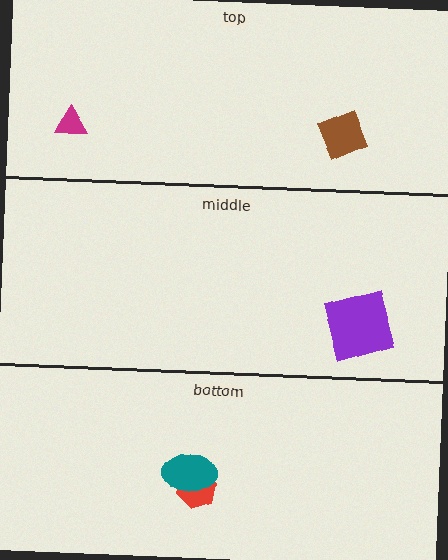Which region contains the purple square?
The middle region.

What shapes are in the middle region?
The purple square.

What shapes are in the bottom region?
The red hexagon, the teal ellipse.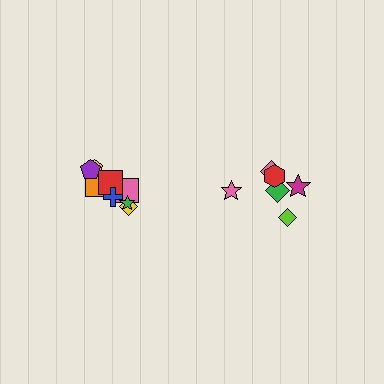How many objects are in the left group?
There are 8 objects.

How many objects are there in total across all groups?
There are 14 objects.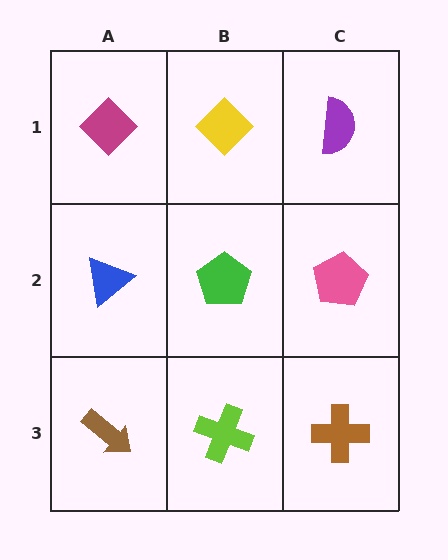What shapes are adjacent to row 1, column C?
A pink pentagon (row 2, column C), a yellow diamond (row 1, column B).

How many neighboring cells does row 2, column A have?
3.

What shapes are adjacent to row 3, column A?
A blue triangle (row 2, column A), a lime cross (row 3, column B).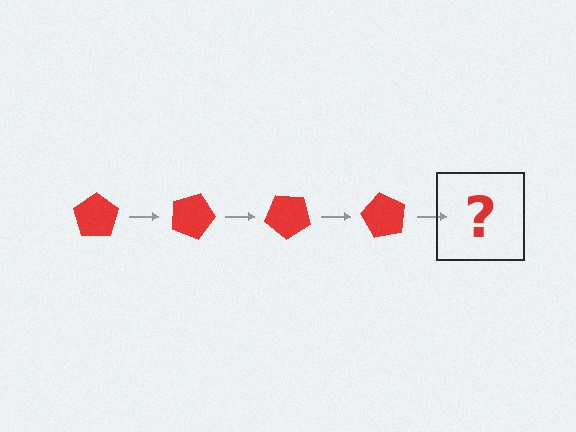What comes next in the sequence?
The next element should be a red pentagon rotated 80 degrees.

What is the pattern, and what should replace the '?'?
The pattern is that the pentagon rotates 20 degrees each step. The '?' should be a red pentagon rotated 80 degrees.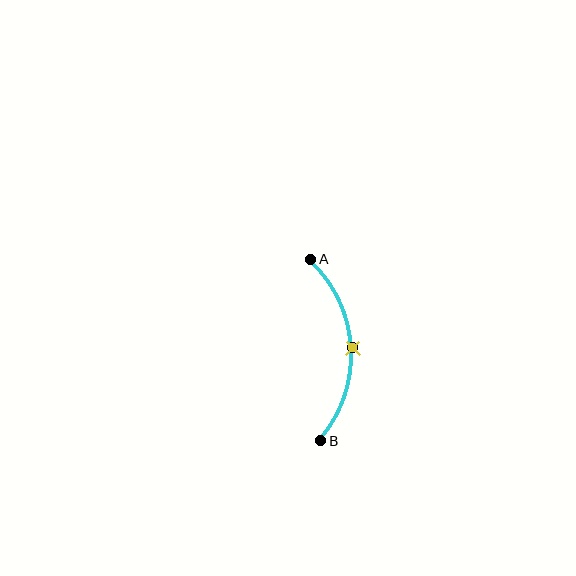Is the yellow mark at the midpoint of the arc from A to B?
Yes. The yellow mark lies on the arc at equal arc-length from both A and B — it is the arc midpoint.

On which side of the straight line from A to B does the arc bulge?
The arc bulges to the right of the straight line connecting A and B.